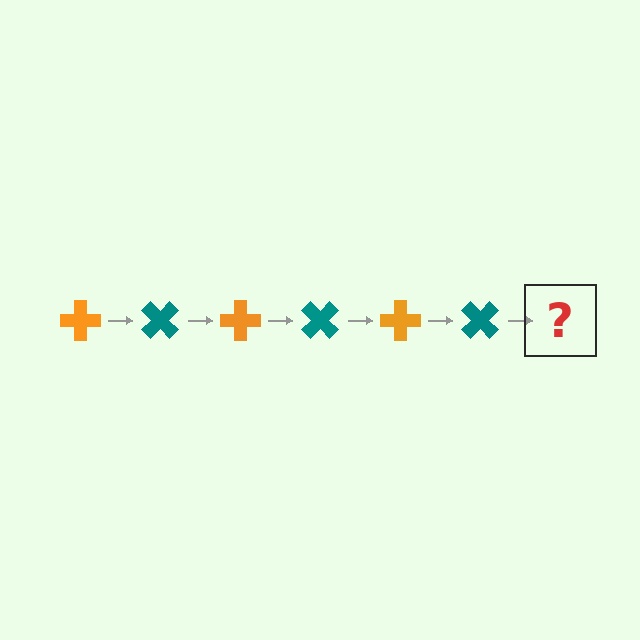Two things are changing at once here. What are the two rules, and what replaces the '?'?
The two rules are that it rotates 45 degrees each step and the color cycles through orange and teal. The '?' should be an orange cross, rotated 270 degrees from the start.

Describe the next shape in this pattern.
It should be an orange cross, rotated 270 degrees from the start.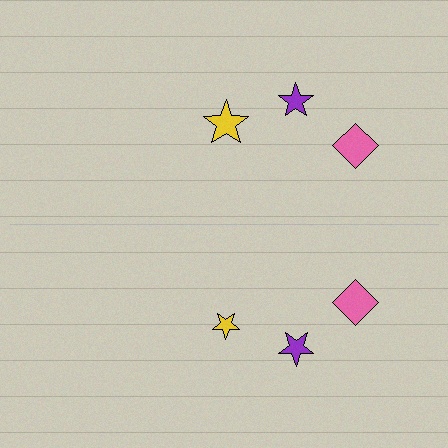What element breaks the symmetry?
The yellow star on the bottom side has a different size than its mirror counterpart.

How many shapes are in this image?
There are 6 shapes in this image.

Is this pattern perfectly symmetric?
No, the pattern is not perfectly symmetric. The yellow star on the bottom side has a different size than its mirror counterpart.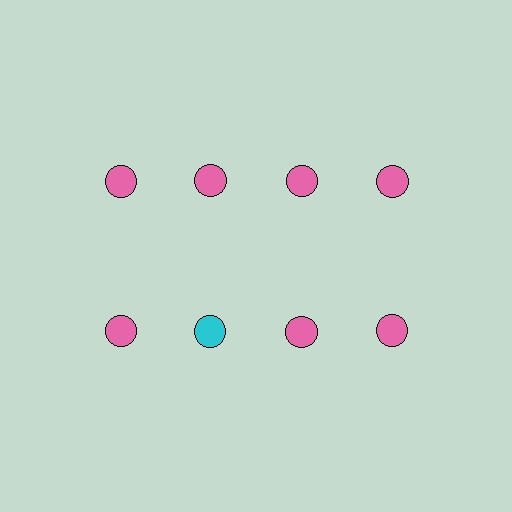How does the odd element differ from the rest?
It has a different color: cyan instead of pink.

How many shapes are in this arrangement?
There are 8 shapes arranged in a grid pattern.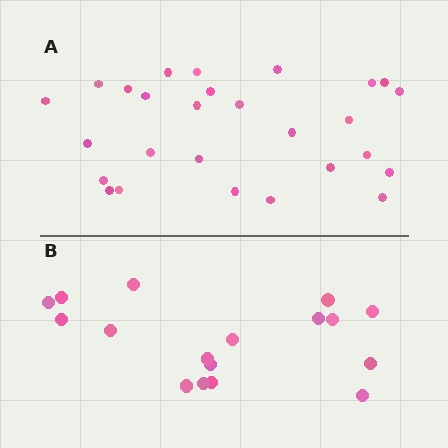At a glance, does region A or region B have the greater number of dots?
Region A (the top region) has more dots.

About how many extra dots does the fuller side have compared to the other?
Region A has roughly 10 or so more dots than region B.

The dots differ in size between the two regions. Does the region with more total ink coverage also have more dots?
No. Region B has more total ink coverage because its dots are larger, but region A actually contains more individual dots. Total area can be misleading — the number of items is what matters here.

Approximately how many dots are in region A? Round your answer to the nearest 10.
About 30 dots. (The exact count is 27, which rounds to 30.)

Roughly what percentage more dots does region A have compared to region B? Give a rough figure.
About 60% more.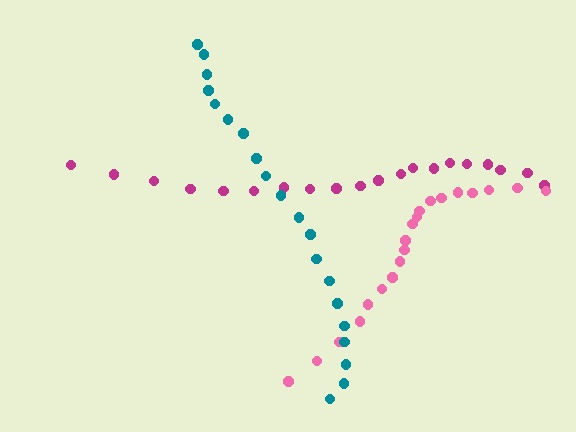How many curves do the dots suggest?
There are 3 distinct paths.